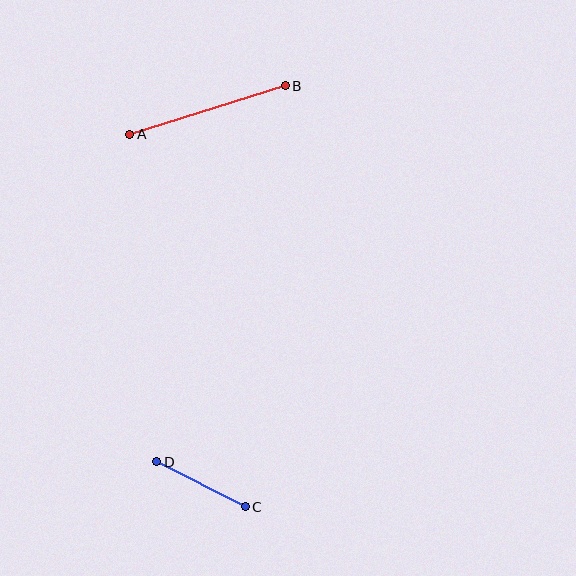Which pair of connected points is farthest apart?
Points A and B are farthest apart.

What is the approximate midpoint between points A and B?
The midpoint is at approximately (208, 110) pixels.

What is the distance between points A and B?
The distance is approximately 163 pixels.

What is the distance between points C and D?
The distance is approximately 99 pixels.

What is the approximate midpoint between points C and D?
The midpoint is at approximately (201, 484) pixels.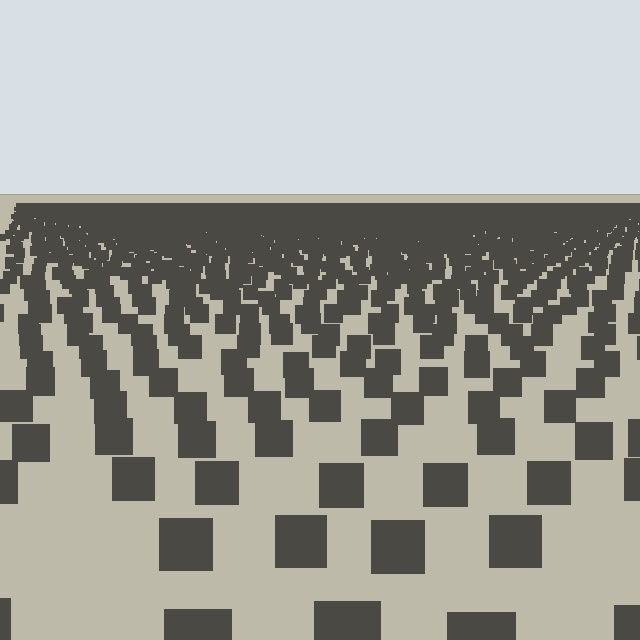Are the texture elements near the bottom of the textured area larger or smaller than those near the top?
Larger. Near the bottom, elements are closer to the viewer and appear at a bigger on-screen size.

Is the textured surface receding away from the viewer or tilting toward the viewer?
The surface is receding away from the viewer. Texture elements get smaller and denser toward the top.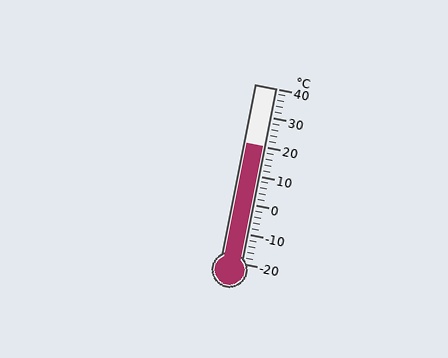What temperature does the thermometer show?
The thermometer shows approximately 20°C.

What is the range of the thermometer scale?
The thermometer scale ranges from -20°C to 40°C.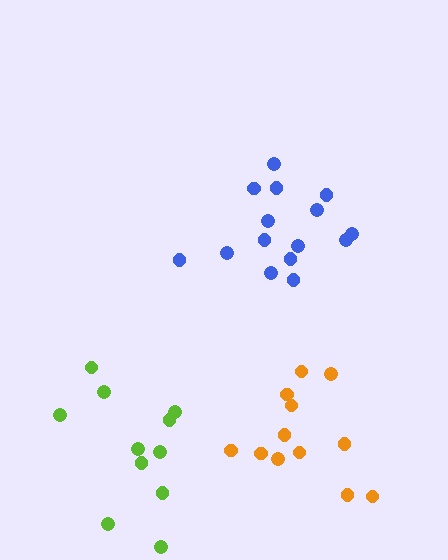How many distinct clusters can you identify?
There are 3 distinct clusters.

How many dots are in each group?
Group 1: 12 dots, Group 2: 15 dots, Group 3: 11 dots (38 total).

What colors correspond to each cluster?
The clusters are colored: orange, blue, lime.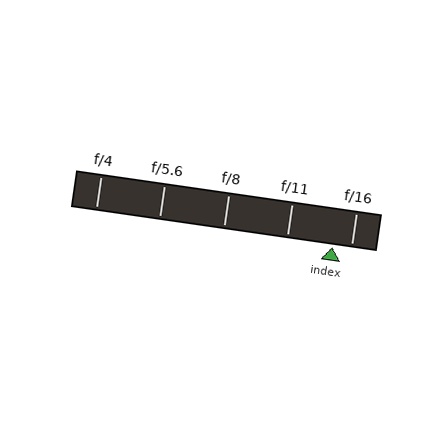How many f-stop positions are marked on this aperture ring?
There are 5 f-stop positions marked.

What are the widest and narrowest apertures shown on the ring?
The widest aperture shown is f/4 and the narrowest is f/16.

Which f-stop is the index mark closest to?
The index mark is closest to f/16.